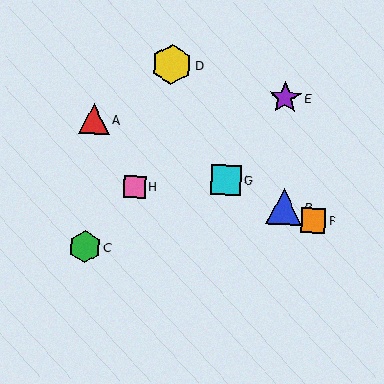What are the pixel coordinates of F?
Object F is at (314, 221).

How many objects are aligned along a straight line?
4 objects (A, B, F, G) are aligned along a straight line.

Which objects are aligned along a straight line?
Objects A, B, F, G are aligned along a straight line.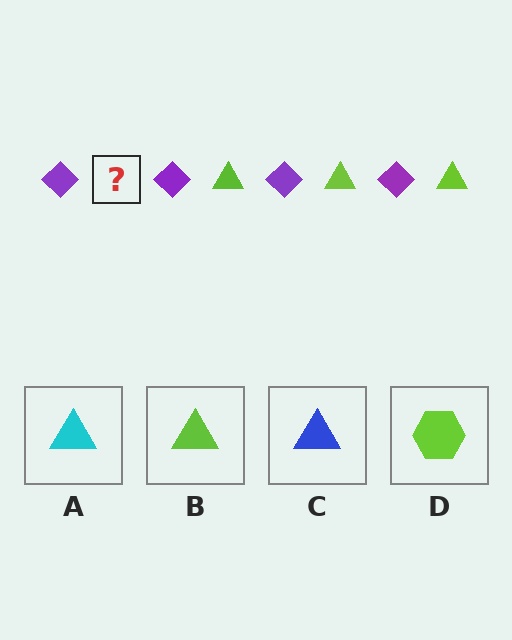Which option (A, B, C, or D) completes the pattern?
B.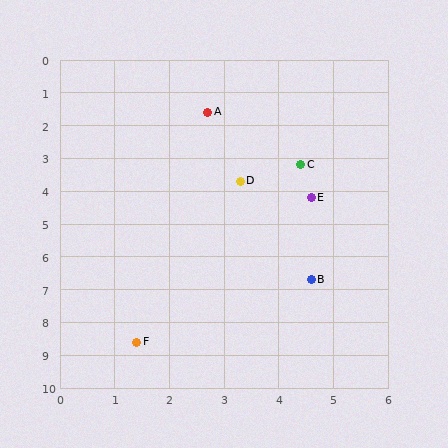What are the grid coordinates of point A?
Point A is at approximately (2.7, 1.6).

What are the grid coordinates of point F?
Point F is at approximately (1.4, 8.6).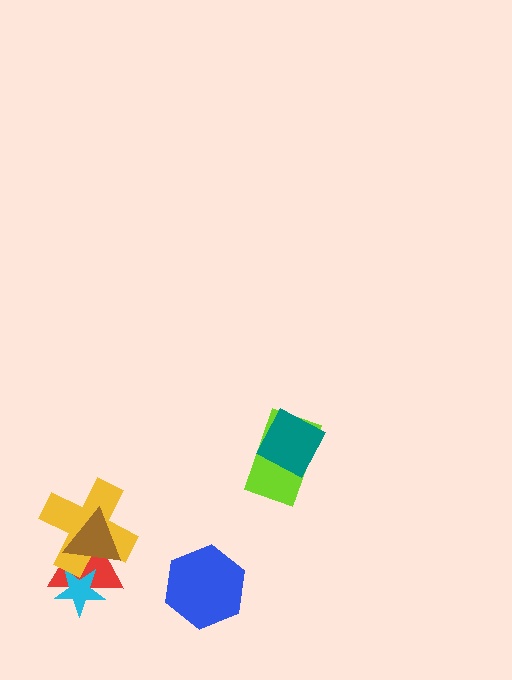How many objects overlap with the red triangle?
3 objects overlap with the red triangle.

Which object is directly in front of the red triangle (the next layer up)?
The cyan star is directly in front of the red triangle.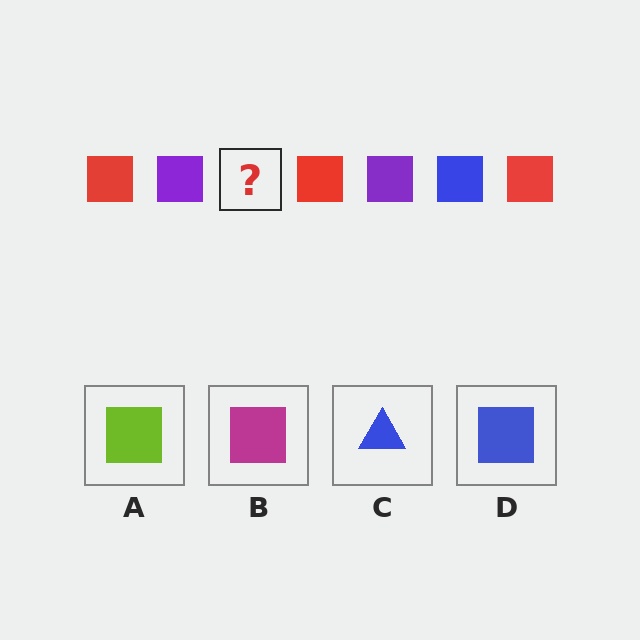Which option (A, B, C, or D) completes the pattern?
D.